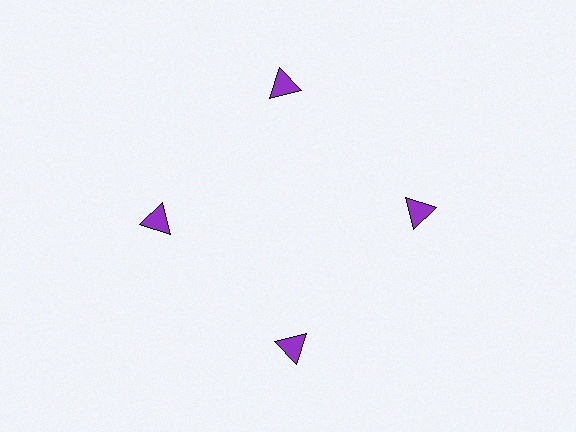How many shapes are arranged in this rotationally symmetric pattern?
There are 4 shapes, arranged in 4 groups of 1.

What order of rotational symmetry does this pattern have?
This pattern has 4-fold rotational symmetry.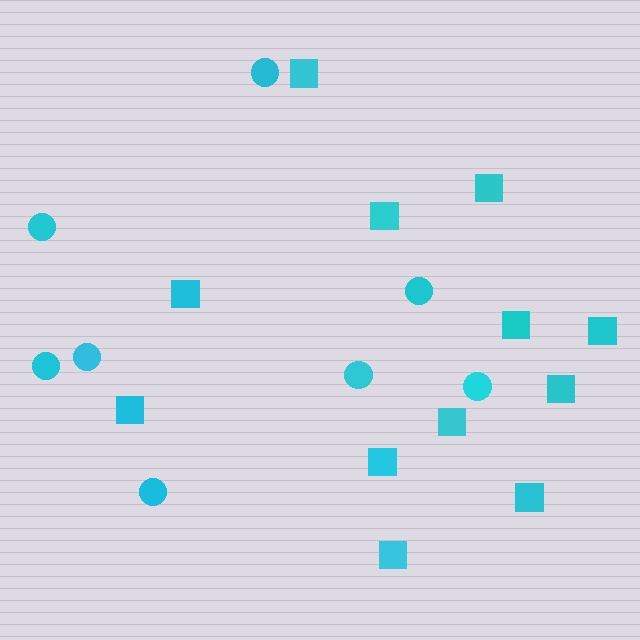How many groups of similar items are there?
There are 2 groups: one group of squares (12) and one group of circles (8).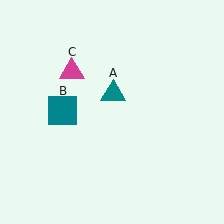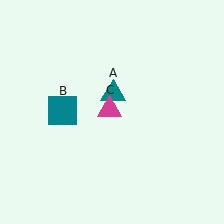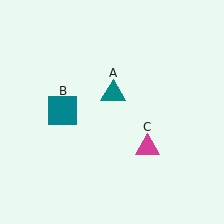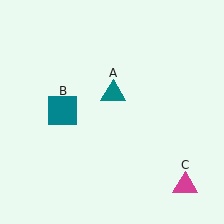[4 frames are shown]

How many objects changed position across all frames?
1 object changed position: magenta triangle (object C).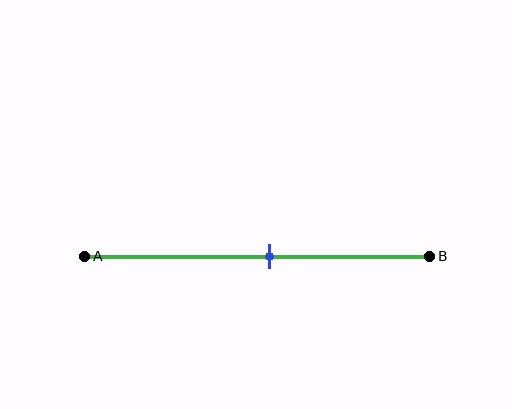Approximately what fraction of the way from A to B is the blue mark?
The blue mark is approximately 55% of the way from A to B.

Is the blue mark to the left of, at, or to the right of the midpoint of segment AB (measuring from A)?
The blue mark is to the right of the midpoint of segment AB.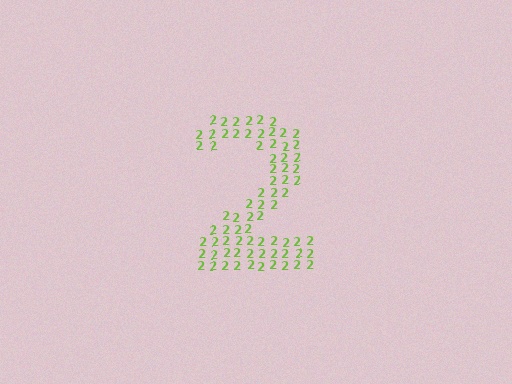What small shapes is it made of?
It is made of small digit 2's.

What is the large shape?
The large shape is the digit 2.